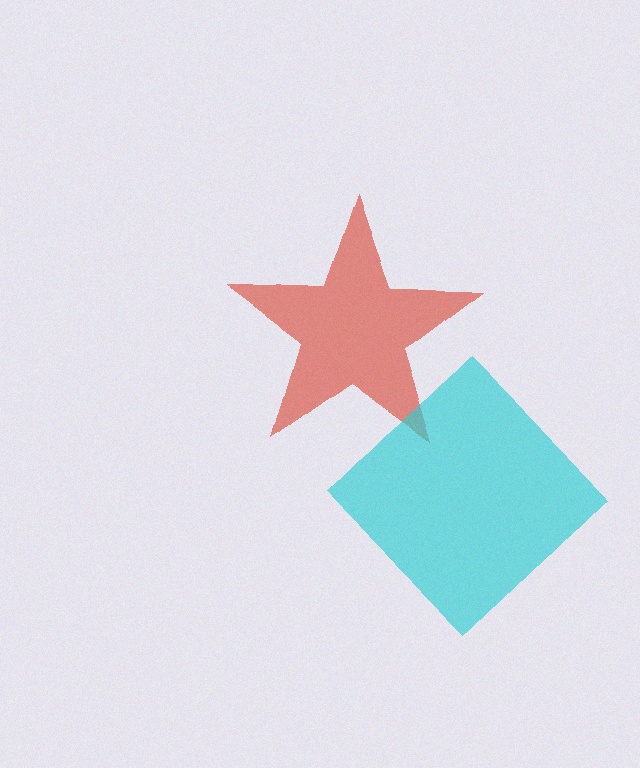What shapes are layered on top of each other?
The layered shapes are: a red star, a cyan diamond.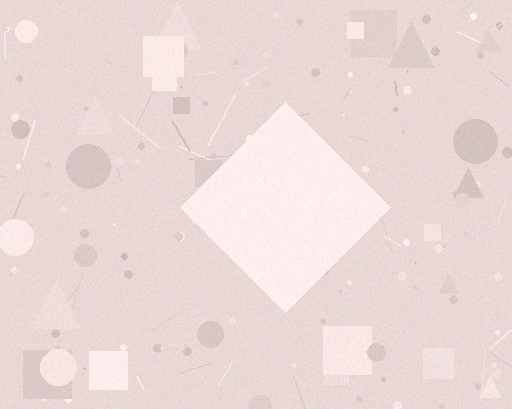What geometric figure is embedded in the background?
A diamond is embedded in the background.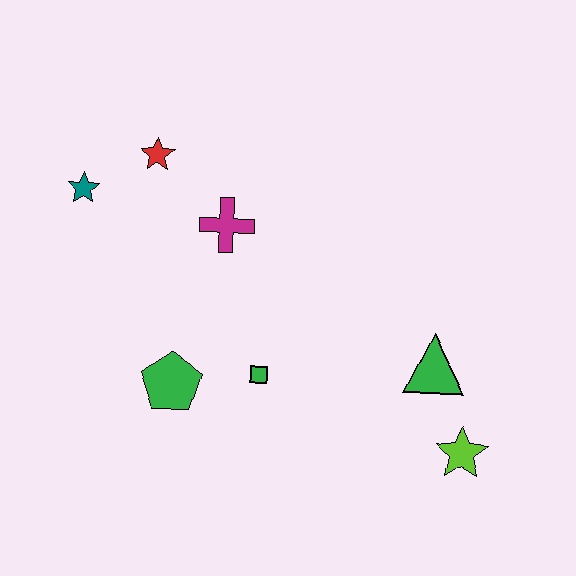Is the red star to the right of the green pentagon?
No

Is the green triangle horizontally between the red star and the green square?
No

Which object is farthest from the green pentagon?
The lime star is farthest from the green pentagon.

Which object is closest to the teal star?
The red star is closest to the teal star.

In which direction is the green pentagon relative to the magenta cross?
The green pentagon is below the magenta cross.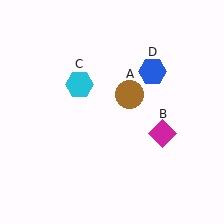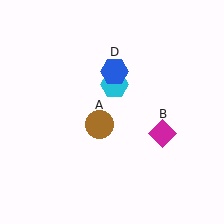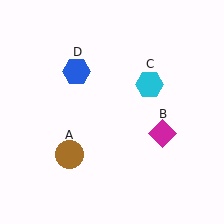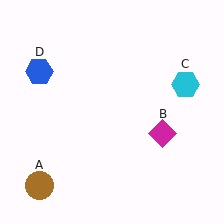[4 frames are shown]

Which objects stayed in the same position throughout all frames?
Magenta diamond (object B) remained stationary.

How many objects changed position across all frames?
3 objects changed position: brown circle (object A), cyan hexagon (object C), blue hexagon (object D).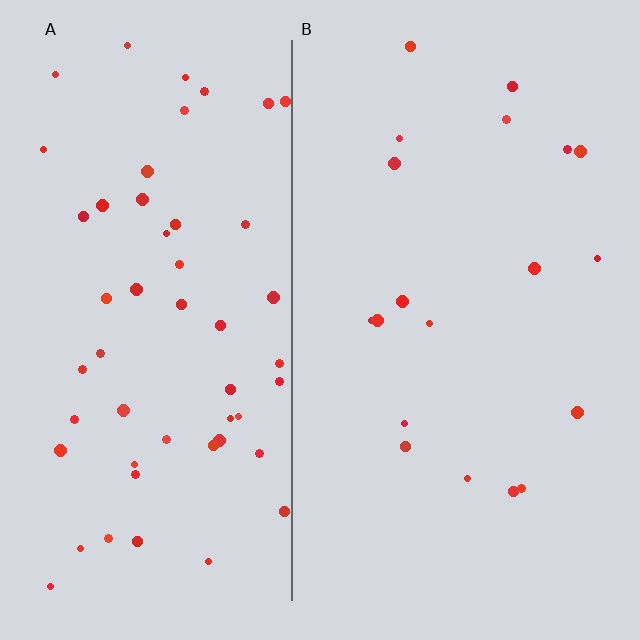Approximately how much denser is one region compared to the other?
Approximately 2.8× — region A over region B.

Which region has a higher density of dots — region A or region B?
A (the left).